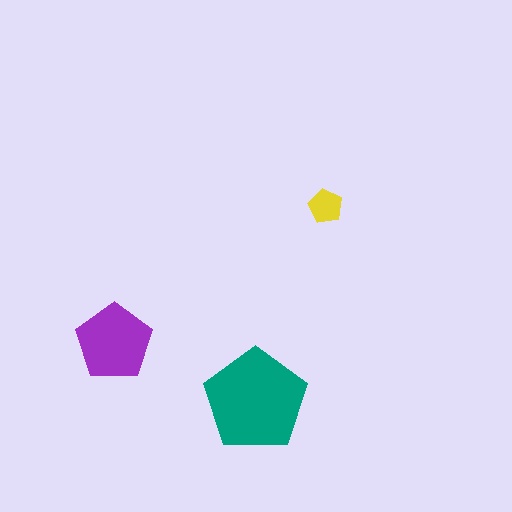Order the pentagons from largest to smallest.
the teal one, the purple one, the yellow one.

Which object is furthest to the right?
The yellow pentagon is rightmost.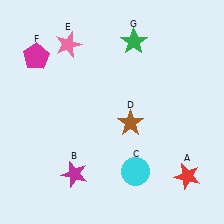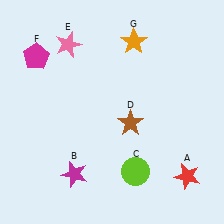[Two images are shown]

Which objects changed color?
C changed from cyan to lime. G changed from green to orange.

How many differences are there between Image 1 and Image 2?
There are 2 differences between the two images.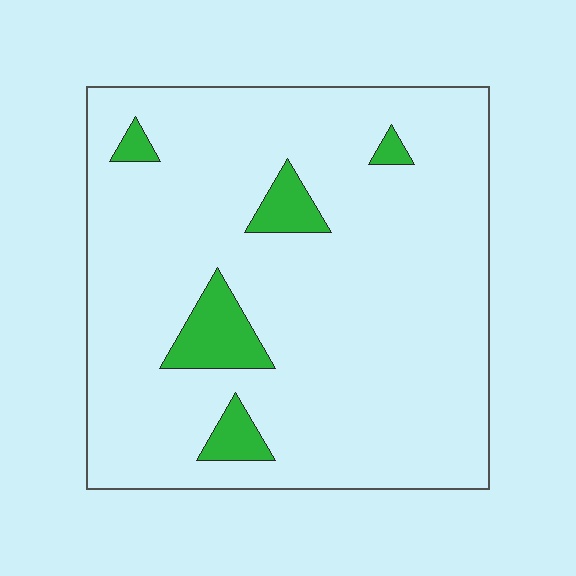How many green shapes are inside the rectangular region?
5.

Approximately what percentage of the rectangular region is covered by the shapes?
Approximately 10%.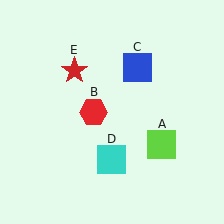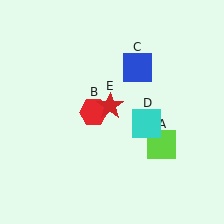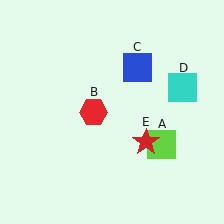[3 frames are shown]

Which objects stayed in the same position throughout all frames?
Lime square (object A) and red hexagon (object B) and blue square (object C) remained stationary.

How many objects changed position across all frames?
2 objects changed position: cyan square (object D), red star (object E).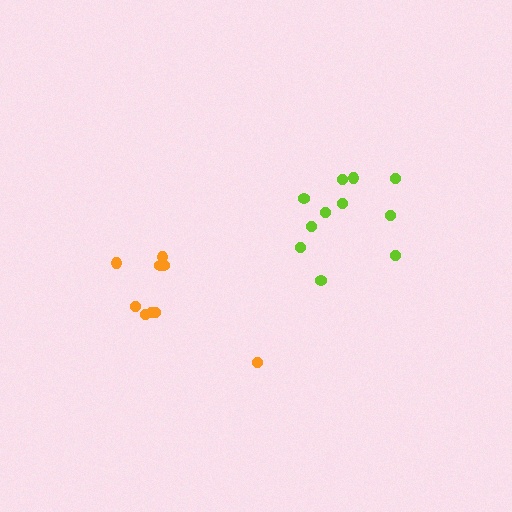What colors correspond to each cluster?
The clusters are colored: orange, lime.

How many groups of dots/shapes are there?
There are 2 groups.